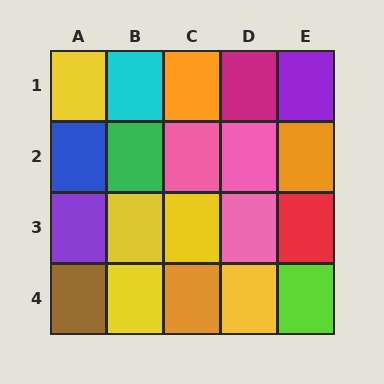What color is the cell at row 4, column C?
Orange.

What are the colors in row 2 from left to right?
Blue, green, pink, pink, orange.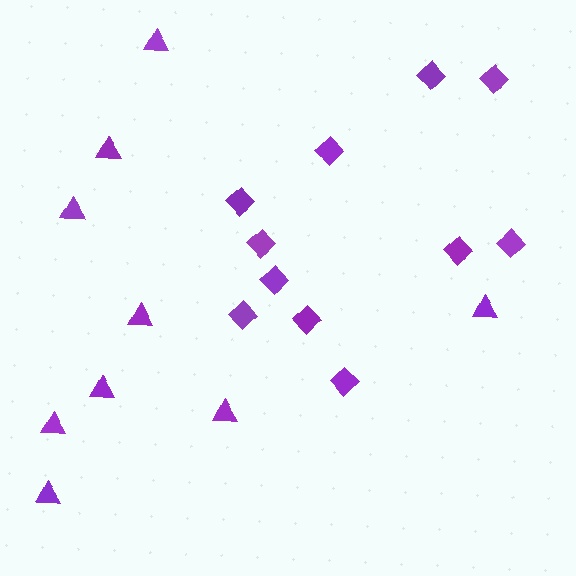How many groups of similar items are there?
There are 2 groups: one group of diamonds (11) and one group of triangles (9).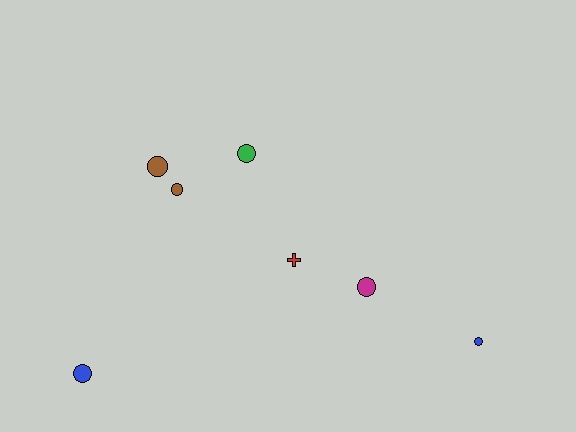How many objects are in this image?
There are 7 objects.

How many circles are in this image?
There are 6 circles.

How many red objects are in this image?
There is 1 red object.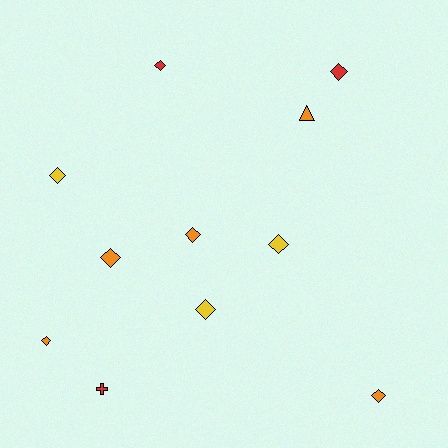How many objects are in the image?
There are 11 objects.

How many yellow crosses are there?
There are no yellow crosses.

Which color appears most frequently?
Orange, with 5 objects.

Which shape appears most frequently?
Diamond, with 9 objects.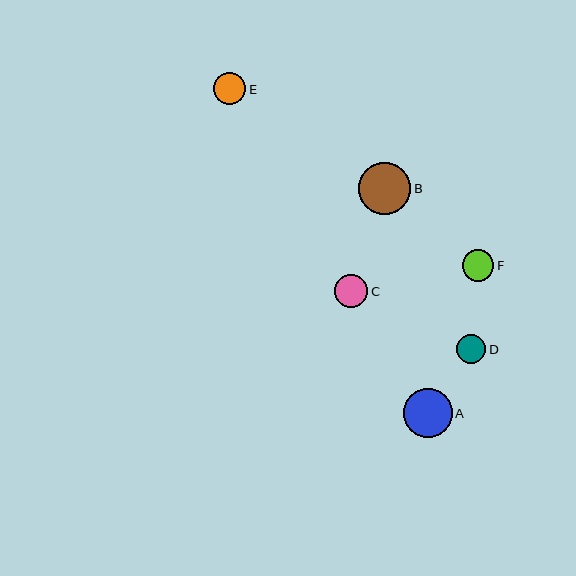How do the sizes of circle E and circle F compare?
Circle E and circle F are approximately the same size.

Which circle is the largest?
Circle B is the largest with a size of approximately 52 pixels.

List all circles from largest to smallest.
From largest to smallest: B, A, C, E, F, D.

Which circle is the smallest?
Circle D is the smallest with a size of approximately 29 pixels.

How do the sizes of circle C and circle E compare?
Circle C and circle E are approximately the same size.